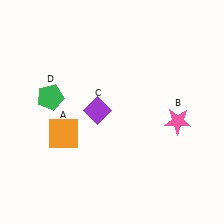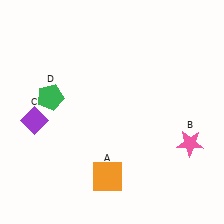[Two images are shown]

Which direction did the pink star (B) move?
The pink star (B) moved down.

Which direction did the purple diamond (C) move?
The purple diamond (C) moved left.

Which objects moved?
The objects that moved are: the orange square (A), the pink star (B), the purple diamond (C).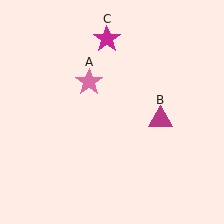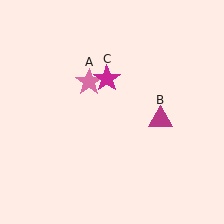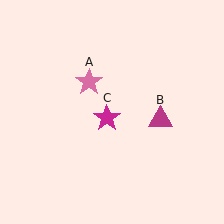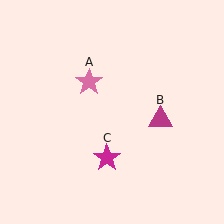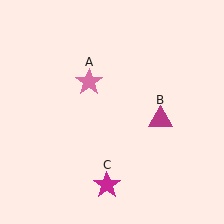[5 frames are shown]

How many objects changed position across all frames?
1 object changed position: magenta star (object C).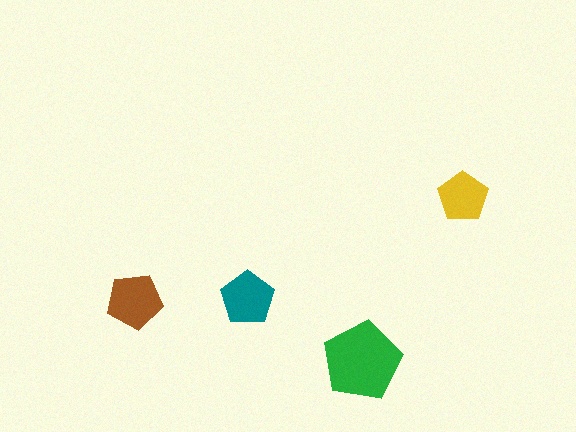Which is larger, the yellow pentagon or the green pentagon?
The green one.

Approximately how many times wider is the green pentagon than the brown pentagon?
About 1.5 times wider.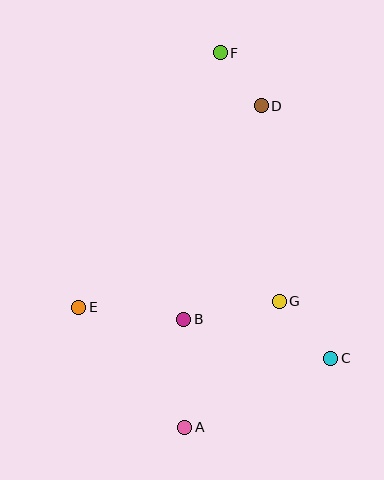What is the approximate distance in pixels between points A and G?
The distance between A and G is approximately 158 pixels.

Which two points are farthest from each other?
Points A and F are farthest from each other.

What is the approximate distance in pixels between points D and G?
The distance between D and G is approximately 196 pixels.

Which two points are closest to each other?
Points D and F are closest to each other.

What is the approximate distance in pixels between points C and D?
The distance between C and D is approximately 262 pixels.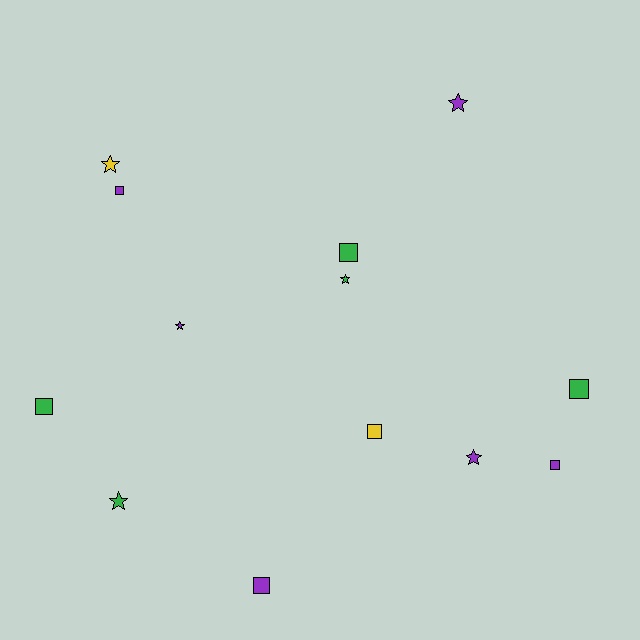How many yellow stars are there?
There is 1 yellow star.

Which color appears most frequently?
Purple, with 6 objects.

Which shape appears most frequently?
Square, with 7 objects.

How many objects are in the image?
There are 13 objects.